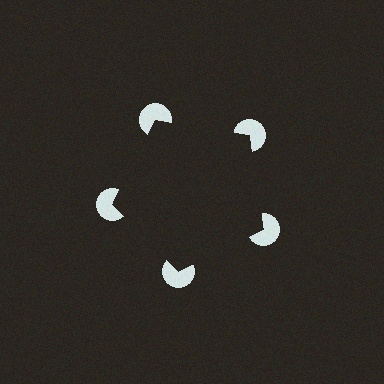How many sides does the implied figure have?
5 sides.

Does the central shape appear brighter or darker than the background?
It typically appears slightly darker than the background, even though no actual brightness change is drawn.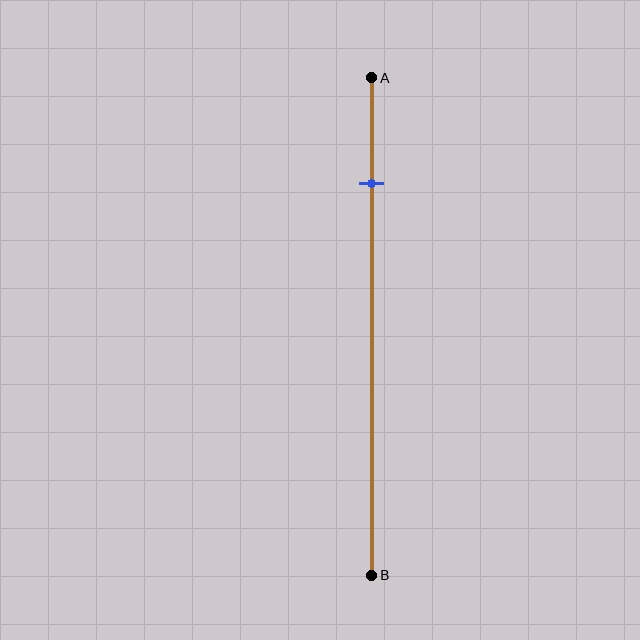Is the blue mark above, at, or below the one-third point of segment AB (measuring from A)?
The blue mark is above the one-third point of segment AB.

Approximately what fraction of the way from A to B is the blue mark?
The blue mark is approximately 20% of the way from A to B.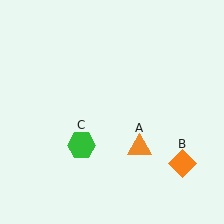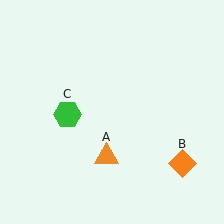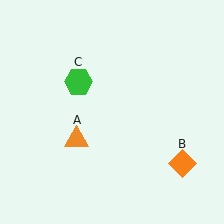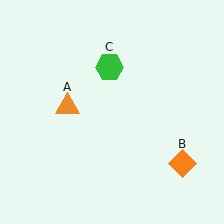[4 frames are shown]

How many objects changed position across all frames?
2 objects changed position: orange triangle (object A), green hexagon (object C).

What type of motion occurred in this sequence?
The orange triangle (object A), green hexagon (object C) rotated clockwise around the center of the scene.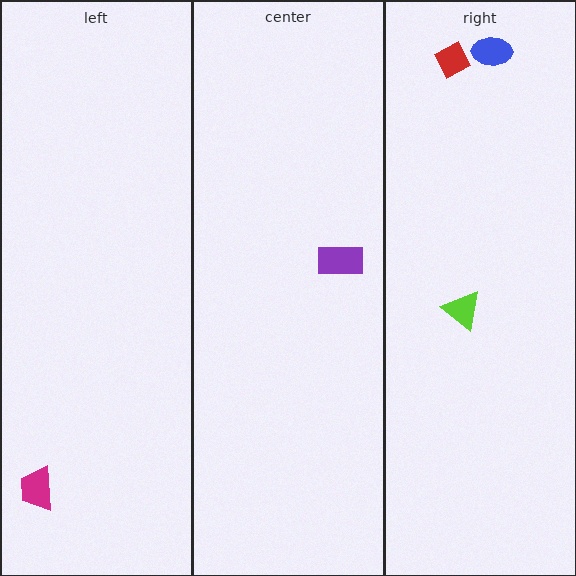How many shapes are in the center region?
1.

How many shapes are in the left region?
1.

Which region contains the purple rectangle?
The center region.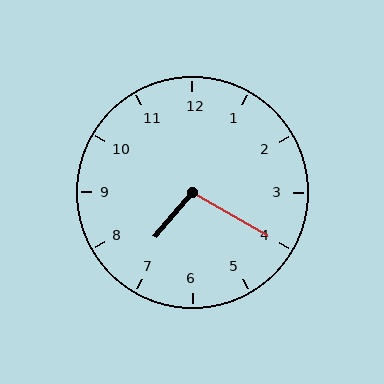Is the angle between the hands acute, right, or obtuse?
It is obtuse.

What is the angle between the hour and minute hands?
Approximately 100 degrees.